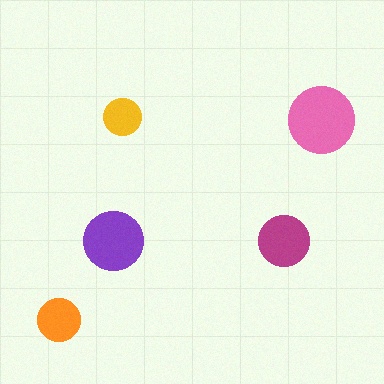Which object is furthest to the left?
The orange circle is leftmost.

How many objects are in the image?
There are 5 objects in the image.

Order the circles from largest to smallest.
the pink one, the purple one, the magenta one, the orange one, the yellow one.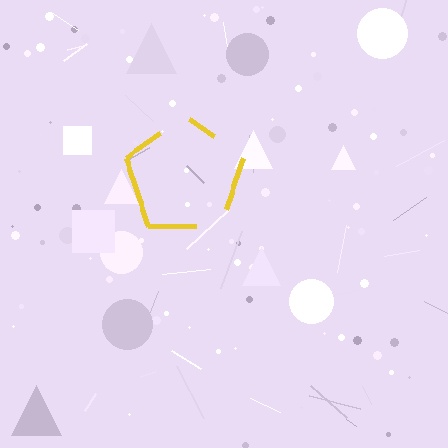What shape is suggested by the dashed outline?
The dashed outline suggests a pentagon.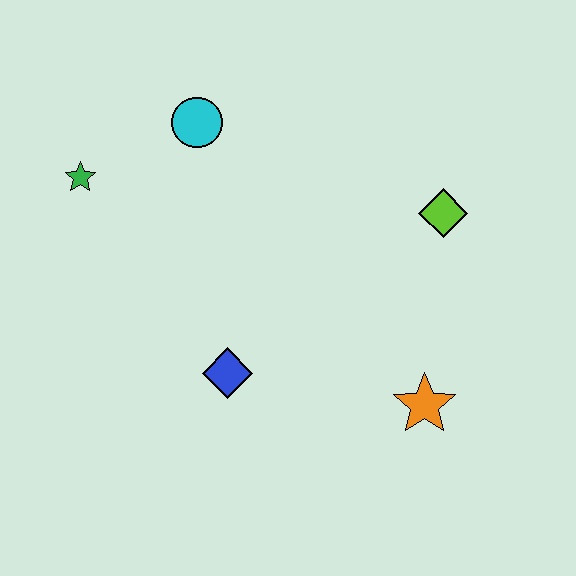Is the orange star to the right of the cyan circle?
Yes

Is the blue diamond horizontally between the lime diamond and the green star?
Yes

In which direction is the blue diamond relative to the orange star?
The blue diamond is to the left of the orange star.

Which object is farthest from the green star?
The orange star is farthest from the green star.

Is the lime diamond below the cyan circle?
Yes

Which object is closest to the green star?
The cyan circle is closest to the green star.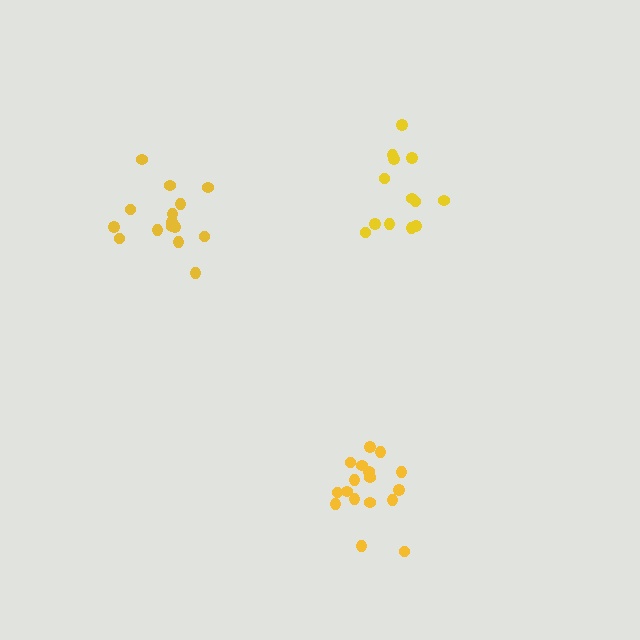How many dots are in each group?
Group 1: 15 dots, Group 2: 17 dots, Group 3: 13 dots (45 total).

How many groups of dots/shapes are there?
There are 3 groups.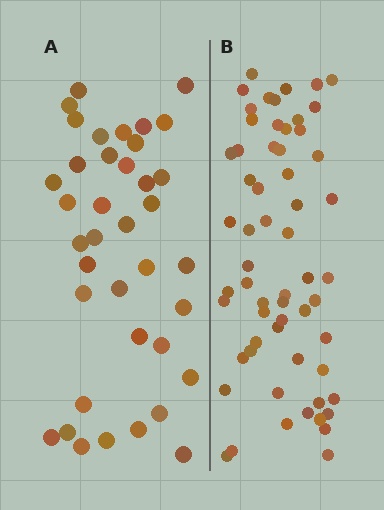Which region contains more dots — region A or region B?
Region B (the right region) has more dots.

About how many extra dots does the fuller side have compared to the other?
Region B has approximately 20 more dots than region A.